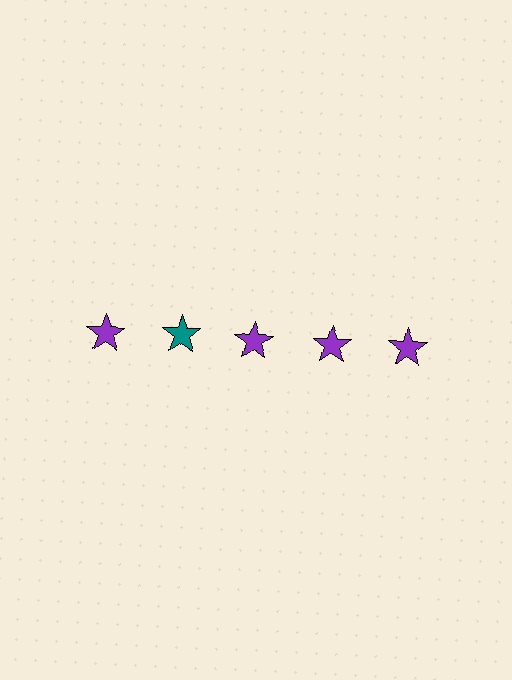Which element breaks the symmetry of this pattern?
The teal star in the top row, second from left column breaks the symmetry. All other shapes are purple stars.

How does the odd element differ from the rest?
It has a different color: teal instead of purple.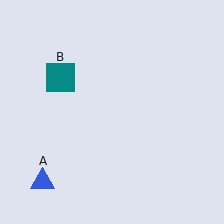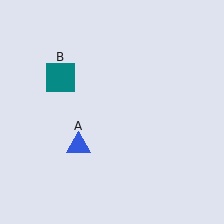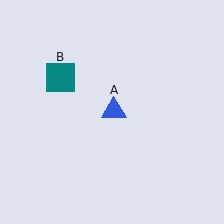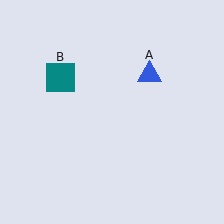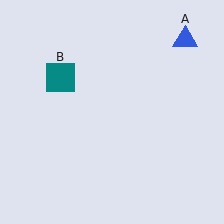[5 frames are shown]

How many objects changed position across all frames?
1 object changed position: blue triangle (object A).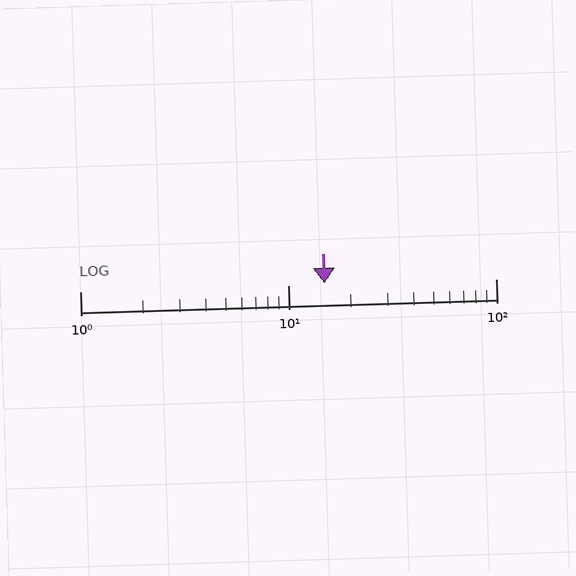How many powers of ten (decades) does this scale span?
The scale spans 2 decades, from 1 to 100.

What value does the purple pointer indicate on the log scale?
The pointer indicates approximately 15.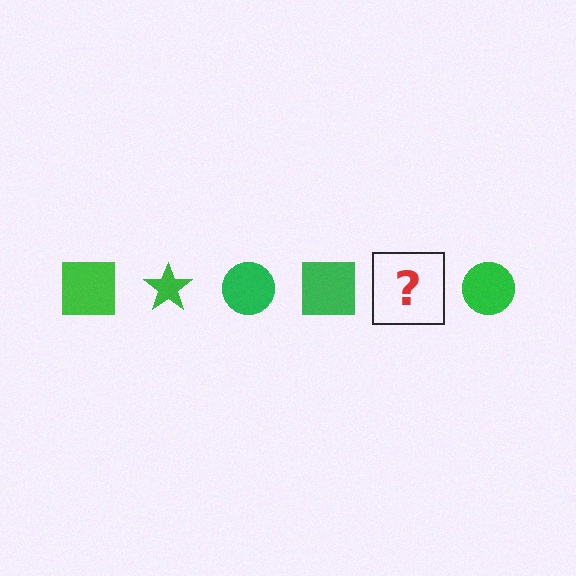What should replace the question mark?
The question mark should be replaced with a green star.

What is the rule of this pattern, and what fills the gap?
The rule is that the pattern cycles through square, star, circle shapes in green. The gap should be filled with a green star.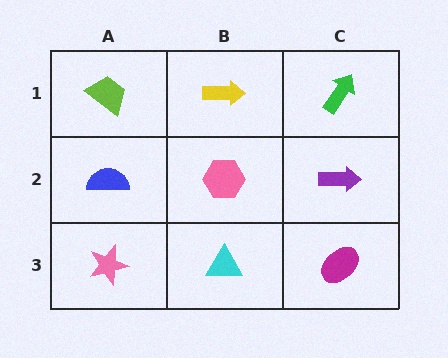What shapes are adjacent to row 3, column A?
A blue semicircle (row 2, column A), a cyan triangle (row 3, column B).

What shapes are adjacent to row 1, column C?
A purple arrow (row 2, column C), a yellow arrow (row 1, column B).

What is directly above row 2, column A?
A lime trapezoid.